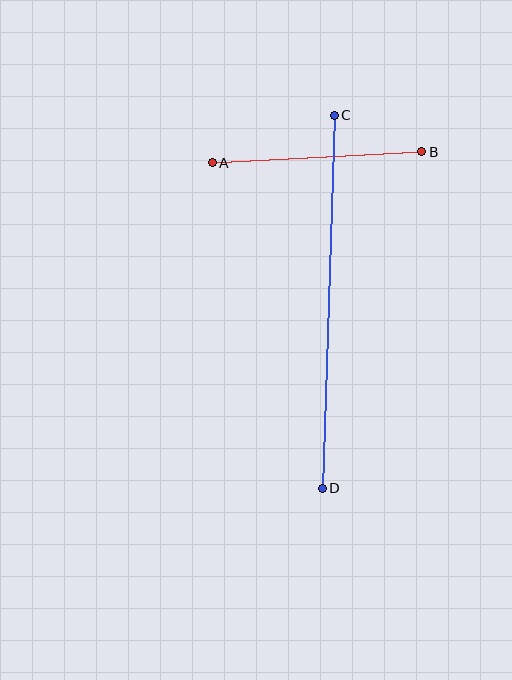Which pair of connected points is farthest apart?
Points C and D are farthest apart.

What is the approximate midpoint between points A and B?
The midpoint is at approximately (317, 157) pixels.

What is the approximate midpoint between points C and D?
The midpoint is at approximately (328, 302) pixels.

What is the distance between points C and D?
The distance is approximately 373 pixels.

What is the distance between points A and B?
The distance is approximately 210 pixels.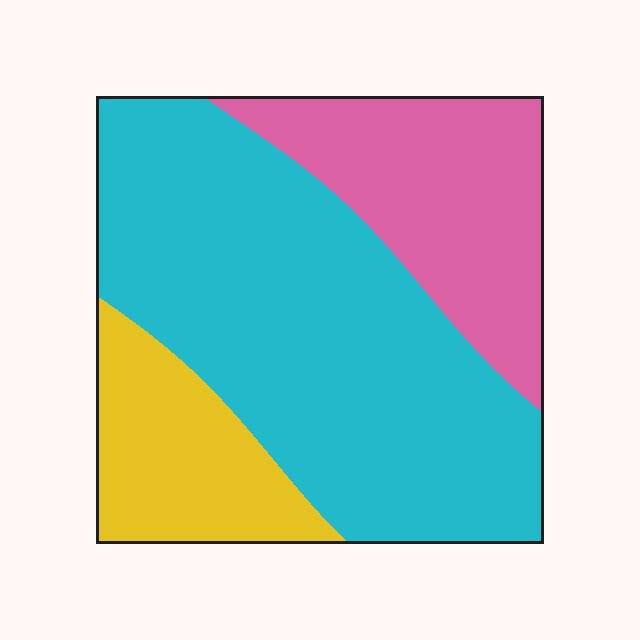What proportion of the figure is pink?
Pink covers around 25% of the figure.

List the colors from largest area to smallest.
From largest to smallest: cyan, pink, yellow.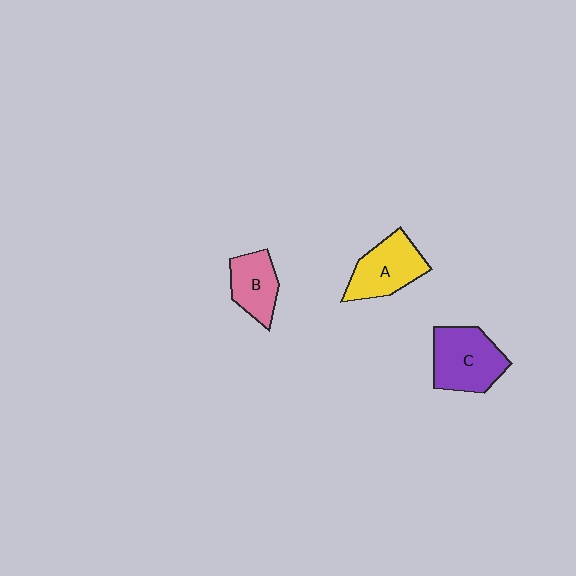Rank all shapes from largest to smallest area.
From largest to smallest: C (purple), A (yellow), B (pink).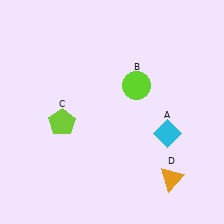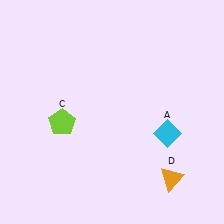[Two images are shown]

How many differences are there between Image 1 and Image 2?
There is 1 difference between the two images.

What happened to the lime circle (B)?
The lime circle (B) was removed in Image 2. It was in the top-right area of Image 1.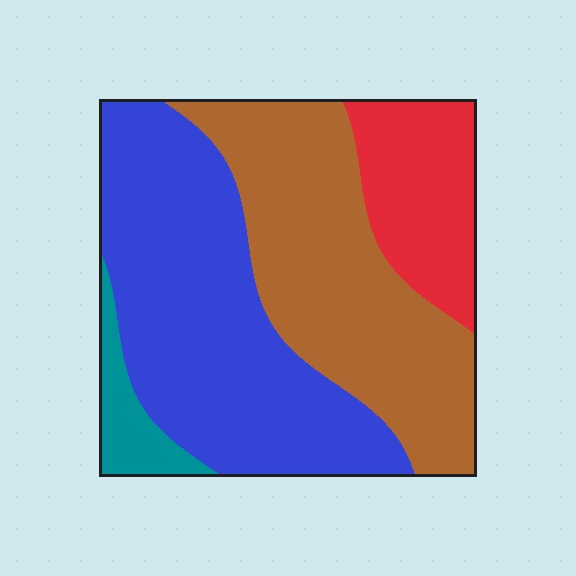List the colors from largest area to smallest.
From largest to smallest: blue, brown, red, teal.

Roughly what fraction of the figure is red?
Red takes up about one sixth (1/6) of the figure.